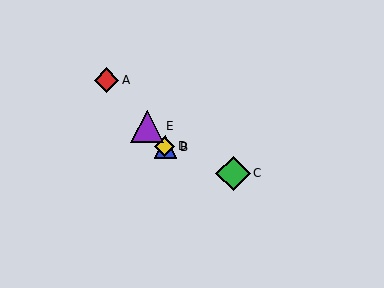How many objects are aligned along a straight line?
4 objects (A, B, D, E) are aligned along a straight line.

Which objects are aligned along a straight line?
Objects A, B, D, E are aligned along a straight line.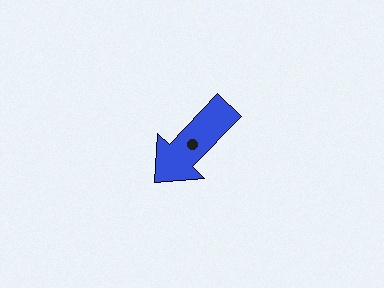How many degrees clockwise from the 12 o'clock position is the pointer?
Approximately 224 degrees.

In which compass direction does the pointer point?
Southwest.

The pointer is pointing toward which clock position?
Roughly 7 o'clock.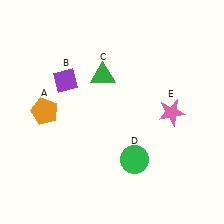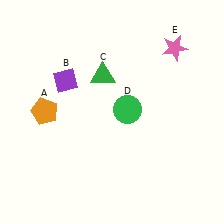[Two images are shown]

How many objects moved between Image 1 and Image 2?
2 objects moved between the two images.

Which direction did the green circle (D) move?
The green circle (D) moved up.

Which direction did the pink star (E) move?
The pink star (E) moved up.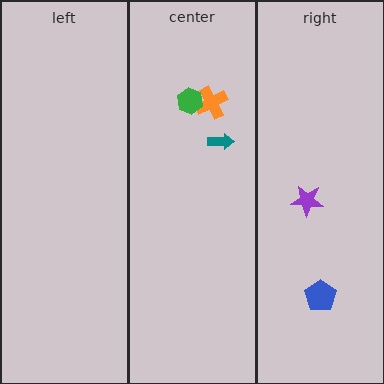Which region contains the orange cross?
The center region.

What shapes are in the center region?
The orange cross, the teal arrow, the green hexagon.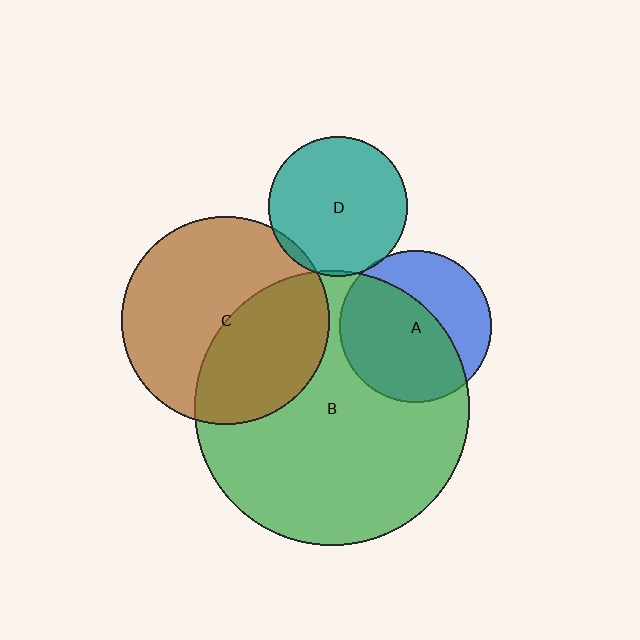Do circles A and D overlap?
Yes.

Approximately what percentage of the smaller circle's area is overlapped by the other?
Approximately 5%.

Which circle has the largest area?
Circle B (green).